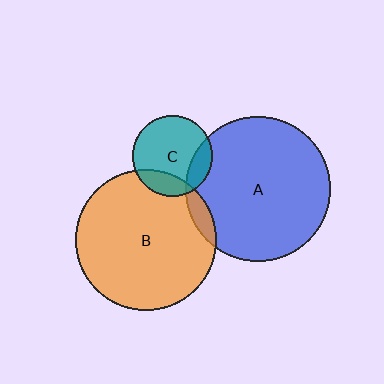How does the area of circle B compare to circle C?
Approximately 3.1 times.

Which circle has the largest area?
Circle A (blue).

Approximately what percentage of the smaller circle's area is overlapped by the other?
Approximately 20%.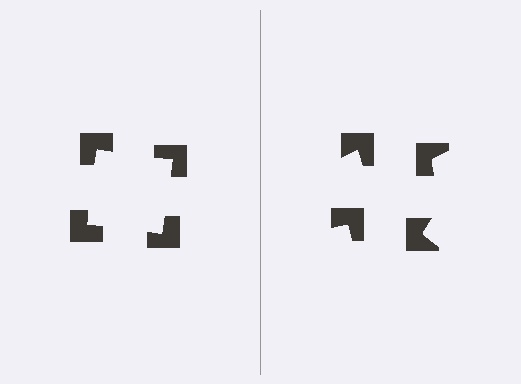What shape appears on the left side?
An illusory square.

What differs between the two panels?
The notched squares are positioned identically on both sides; only the wedge orientations differ. On the left they align to a square; on the right they are misaligned.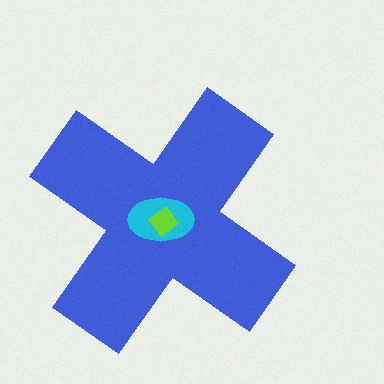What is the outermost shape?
The blue cross.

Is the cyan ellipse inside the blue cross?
Yes.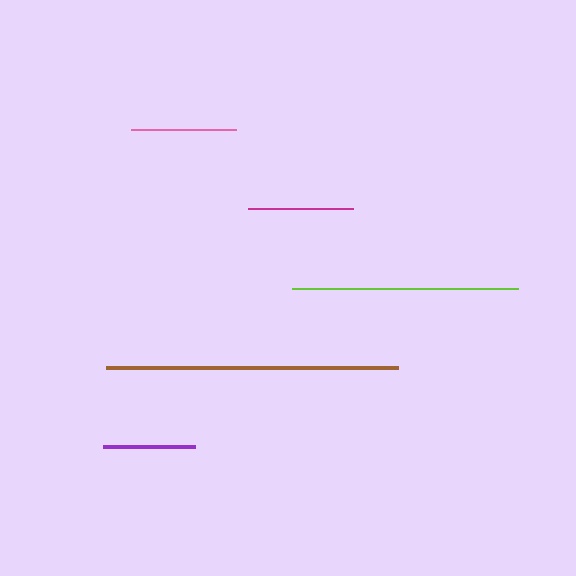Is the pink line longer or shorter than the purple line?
The pink line is longer than the purple line.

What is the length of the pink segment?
The pink segment is approximately 105 pixels long.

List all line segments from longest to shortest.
From longest to shortest: brown, lime, pink, magenta, purple.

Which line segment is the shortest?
The purple line is the shortest at approximately 93 pixels.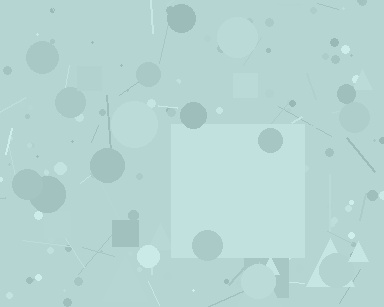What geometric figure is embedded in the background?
A square is embedded in the background.